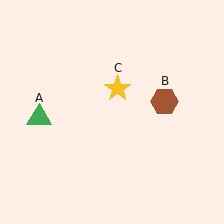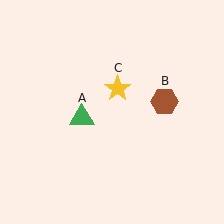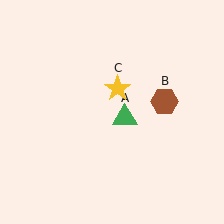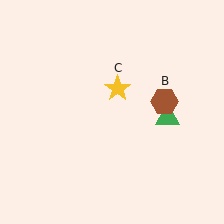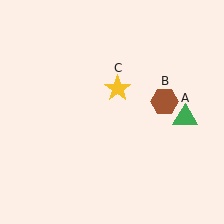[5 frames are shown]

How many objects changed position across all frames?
1 object changed position: green triangle (object A).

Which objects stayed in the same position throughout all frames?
Brown hexagon (object B) and yellow star (object C) remained stationary.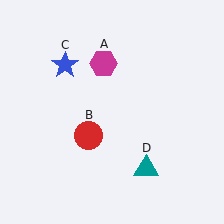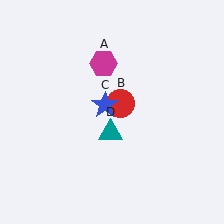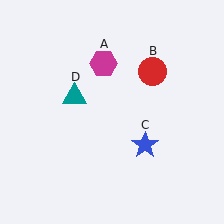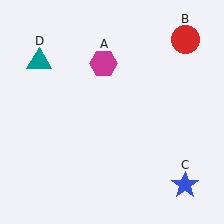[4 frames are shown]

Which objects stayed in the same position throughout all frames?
Magenta hexagon (object A) remained stationary.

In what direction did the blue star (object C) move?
The blue star (object C) moved down and to the right.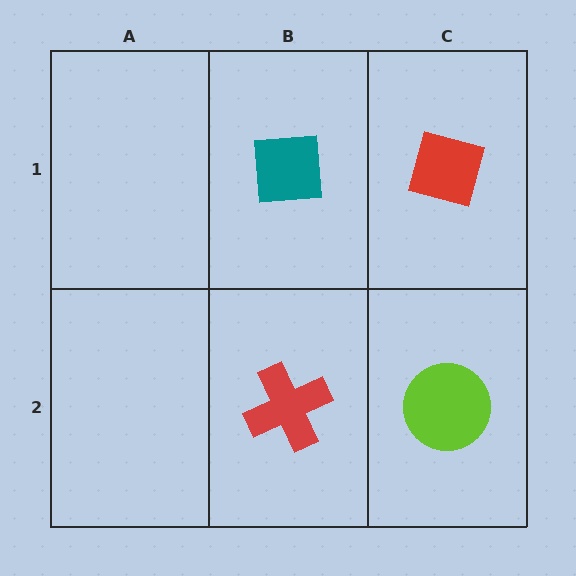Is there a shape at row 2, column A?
No, that cell is empty.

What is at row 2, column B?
A red cross.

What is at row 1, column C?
A red diamond.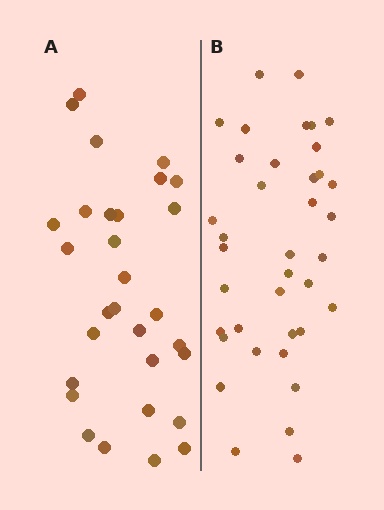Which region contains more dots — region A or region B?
Region B (the right region) has more dots.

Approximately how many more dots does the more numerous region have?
Region B has roughly 8 or so more dots than region A.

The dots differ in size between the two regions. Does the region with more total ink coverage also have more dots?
No. Region A has more total ink coverage because its dots are larger, but region B actually contains more individual dots. Total area can be misleading — the number of items is what matters here.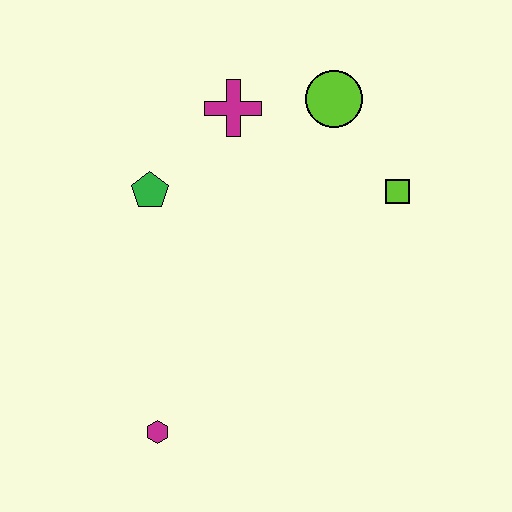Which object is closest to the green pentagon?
The magenta cross is closest to the green pentagon.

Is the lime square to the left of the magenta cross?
No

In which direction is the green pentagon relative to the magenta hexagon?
The green pentagon is above the magenta hexagon.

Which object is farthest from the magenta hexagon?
The lime circle is farthest from the magenta hexagon.